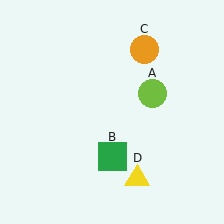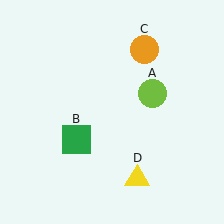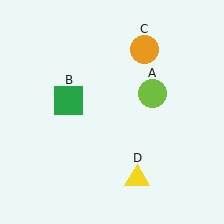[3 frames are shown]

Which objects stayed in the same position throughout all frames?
Lime circle (object A) and orange circle (object C) and yellow triangle (object D) remained stationary.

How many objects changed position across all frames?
1 object changed position: green square (object B).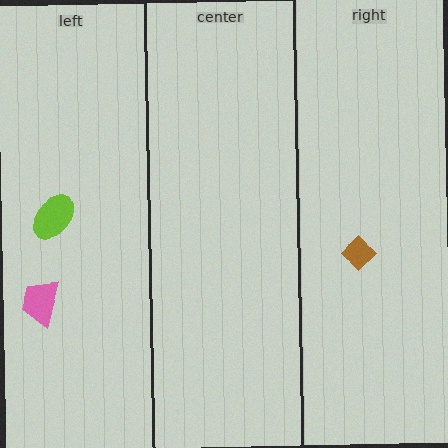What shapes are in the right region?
The brown diamond.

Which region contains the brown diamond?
The right region.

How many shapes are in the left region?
2.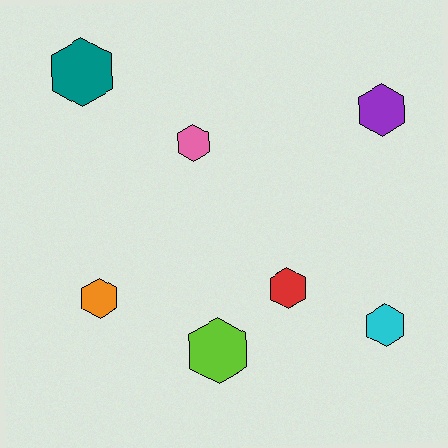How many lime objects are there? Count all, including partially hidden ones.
There is 1 lime object.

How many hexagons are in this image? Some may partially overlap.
There are 7 hexagons.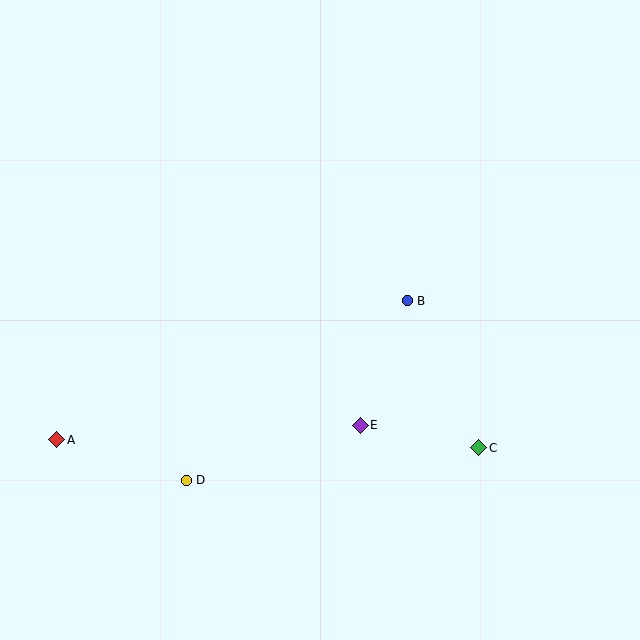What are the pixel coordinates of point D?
Point D is at (186, 480).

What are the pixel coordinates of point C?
Point C is at (479, 448).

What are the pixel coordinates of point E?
Point E is at (360, 425).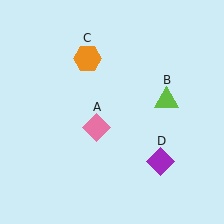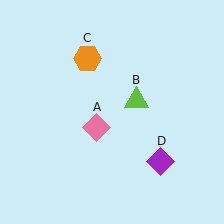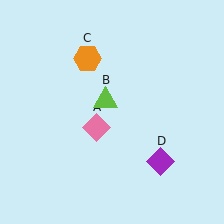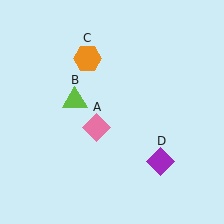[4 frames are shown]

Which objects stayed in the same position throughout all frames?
Pink diamond (object A) and orange hexagon (object C) and purple diamond (object D) remained stationary.